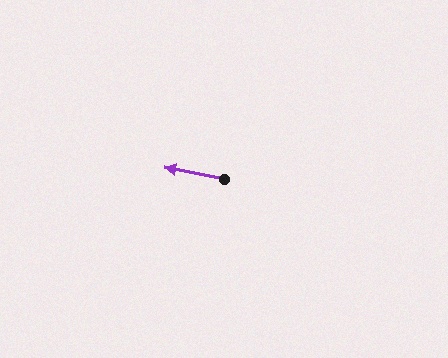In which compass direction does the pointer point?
West.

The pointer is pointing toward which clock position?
Roughly 9 o'clock.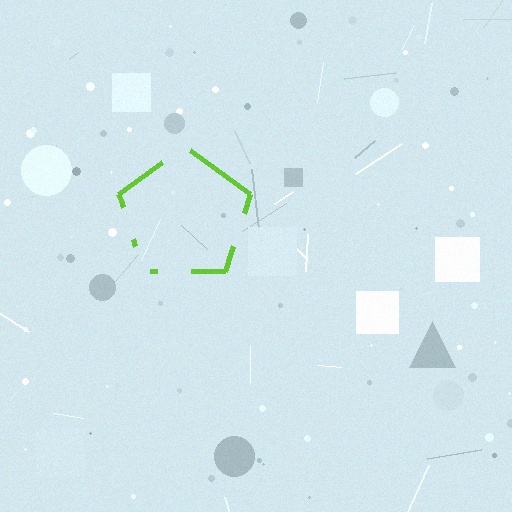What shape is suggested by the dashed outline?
The dashed outline suggests a pentagon.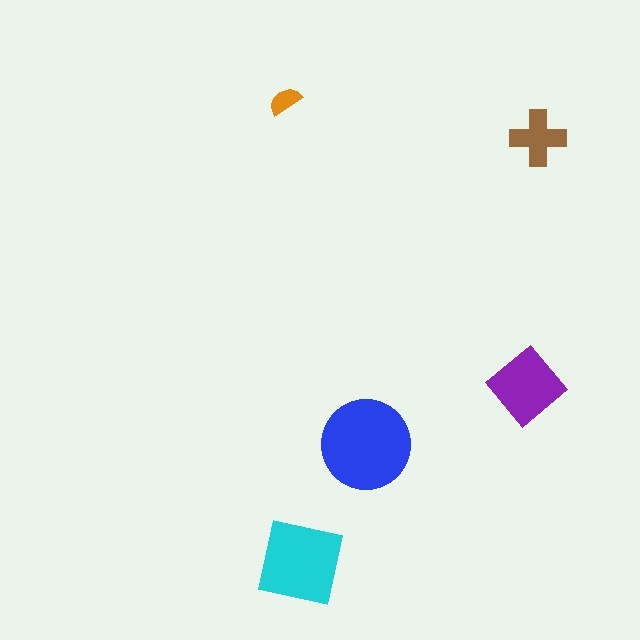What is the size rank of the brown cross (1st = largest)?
4th.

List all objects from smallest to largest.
The orange semicircle, the brown cross, the purple diamond, the cyan square, the blue circle.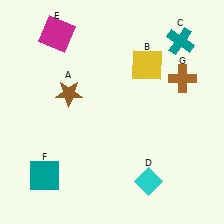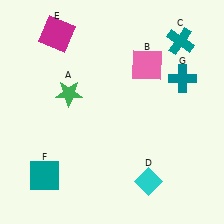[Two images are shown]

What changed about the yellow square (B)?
In Image 1, B is yellow. In Image 2, it changed to pink.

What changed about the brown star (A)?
In Image 1, A is brown. In Image 2, it changed to green.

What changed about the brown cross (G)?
In Image 1, G is brown. In Image 2, it changed to teal.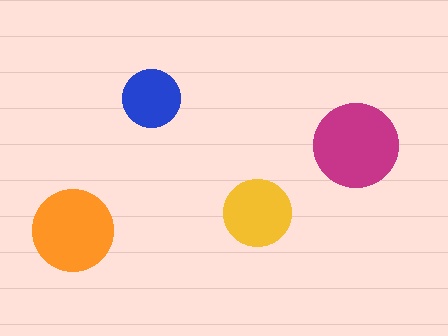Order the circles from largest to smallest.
the magenta one, the orange one, the yellow one, the blue one.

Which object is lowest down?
The orange circle is bottommost.